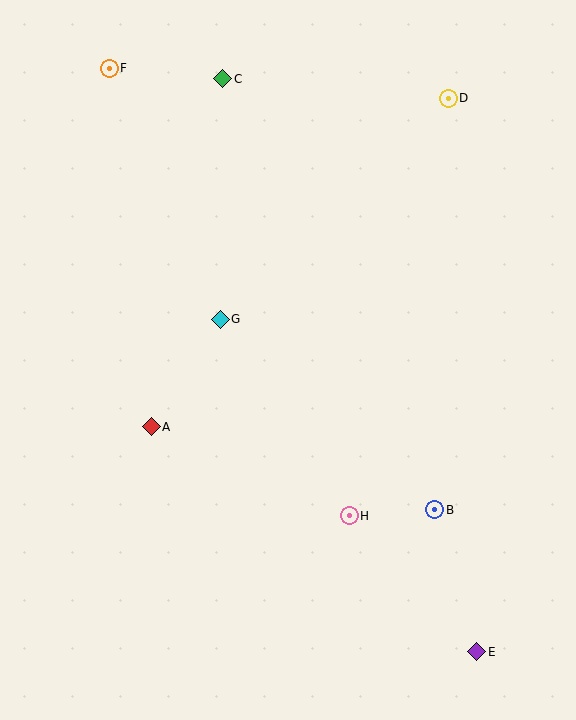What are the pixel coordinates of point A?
Point A is at (151, 427).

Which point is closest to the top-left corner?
Point F is closest to the top-left corner.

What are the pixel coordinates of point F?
Point F is at (109, 68).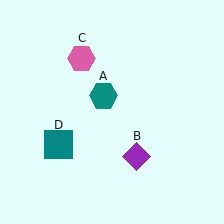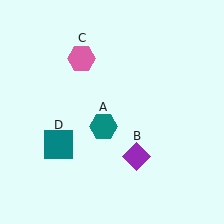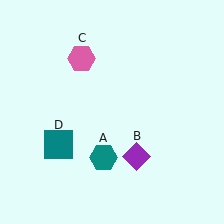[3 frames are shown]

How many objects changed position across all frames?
1 object changed position: teal hexagon (object A).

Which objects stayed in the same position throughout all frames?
Purple diamond (object B) and pink hexagon (object C) and teal square (object D) remained stationary.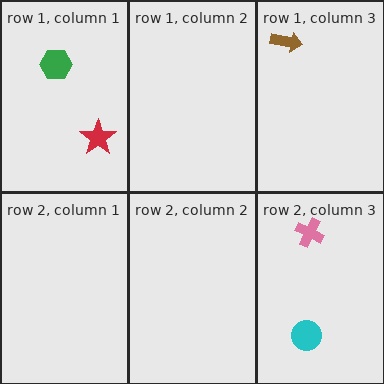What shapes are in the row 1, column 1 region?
The red star, the green hexagon.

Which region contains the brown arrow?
The row 1, column 3 region.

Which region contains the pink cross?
The row 2, column 3 region.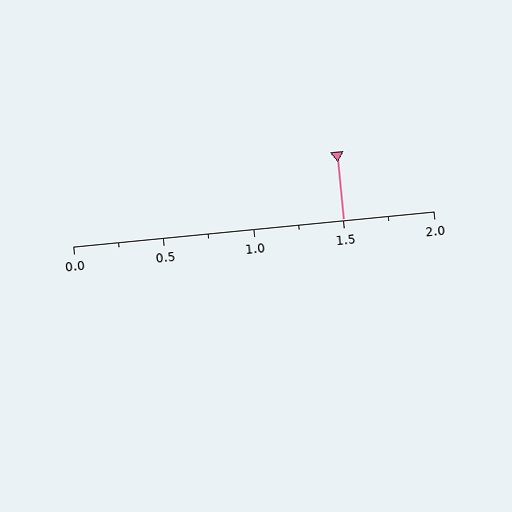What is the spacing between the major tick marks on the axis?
The major ticks are spaced 0.5 apart.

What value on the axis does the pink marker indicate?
The marker indicates approximately 1.5.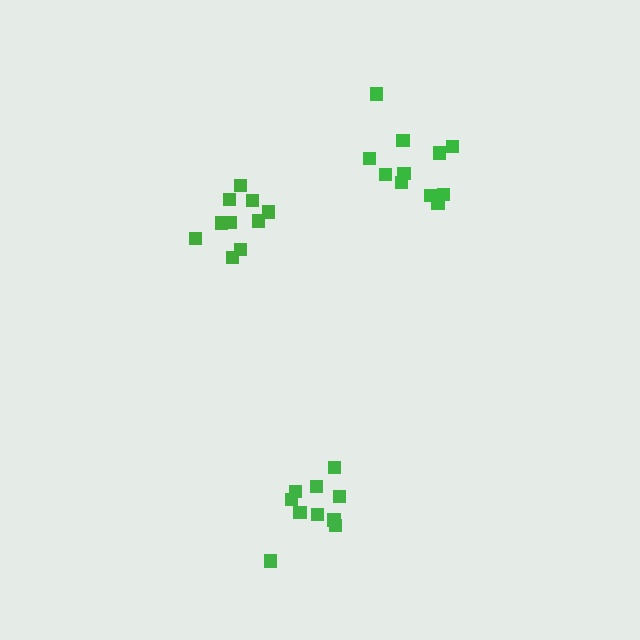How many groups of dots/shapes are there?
There are 3 groups.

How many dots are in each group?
Group 1: 10 dots, Group 2: 10 dots, Group 3: 11 dots (31 total).